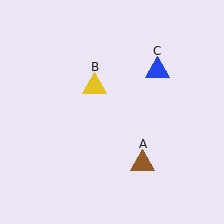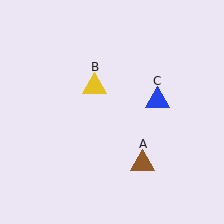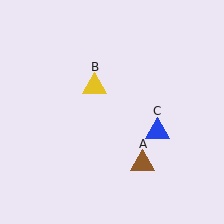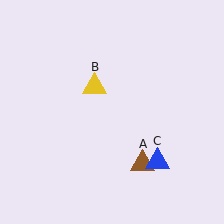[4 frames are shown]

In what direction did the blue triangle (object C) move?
The blue triangle (object C) moved down.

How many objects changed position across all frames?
1 object changed position: blue triangle (object C).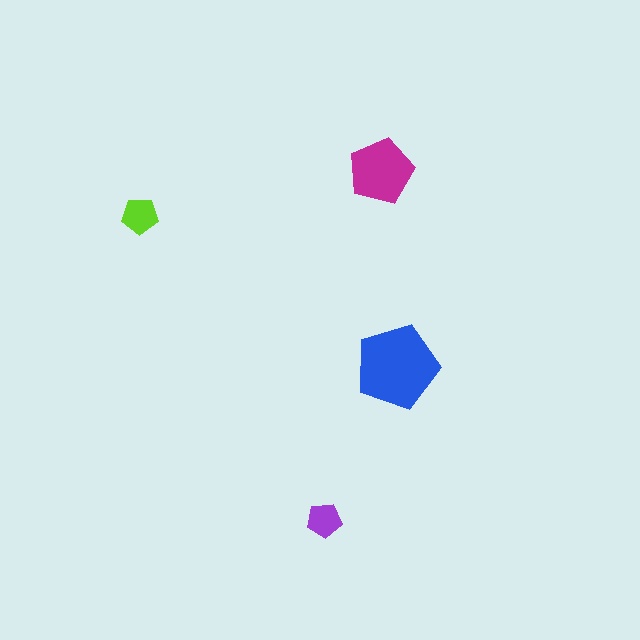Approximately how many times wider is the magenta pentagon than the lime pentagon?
About 2 times wider.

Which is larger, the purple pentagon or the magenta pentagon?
The magenta one.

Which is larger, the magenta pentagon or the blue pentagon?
The blue one.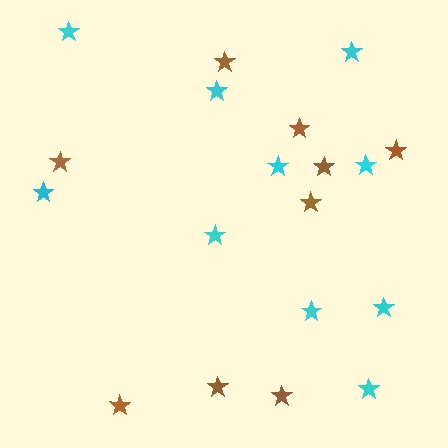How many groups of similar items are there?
There are 2 groups: one group of brown stars (9) and one group of cyan stars (10).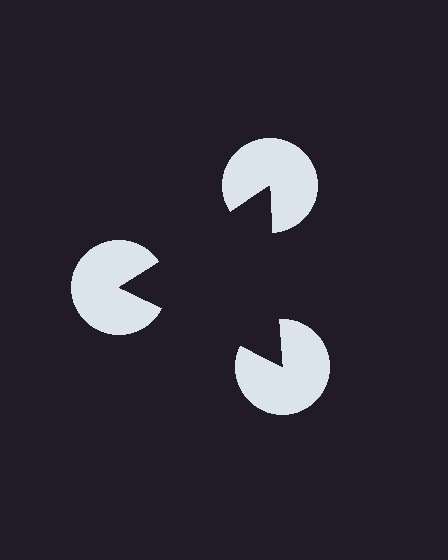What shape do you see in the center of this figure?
An illusory triangle — its edges are inferred from the aligned wedge cuts in the pac-man discs, not physically drawn.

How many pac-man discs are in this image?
There are 3 — one at each vertex of the illusory triangle.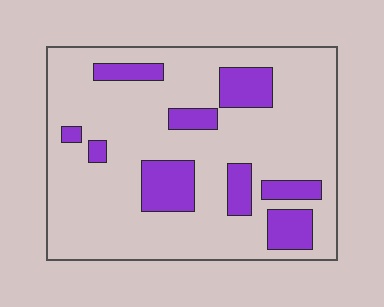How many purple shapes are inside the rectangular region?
9.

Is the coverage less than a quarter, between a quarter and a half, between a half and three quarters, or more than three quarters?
Less than a quarter.